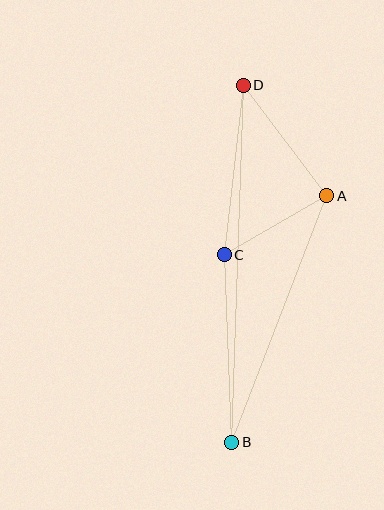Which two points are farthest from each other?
Points B and D are farthest from each other.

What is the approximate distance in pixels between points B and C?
The distance between B and C is approximately 187 pixels.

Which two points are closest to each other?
Points A and C are closest to each other.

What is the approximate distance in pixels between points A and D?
The distance between A and D is approximately 138 pixels.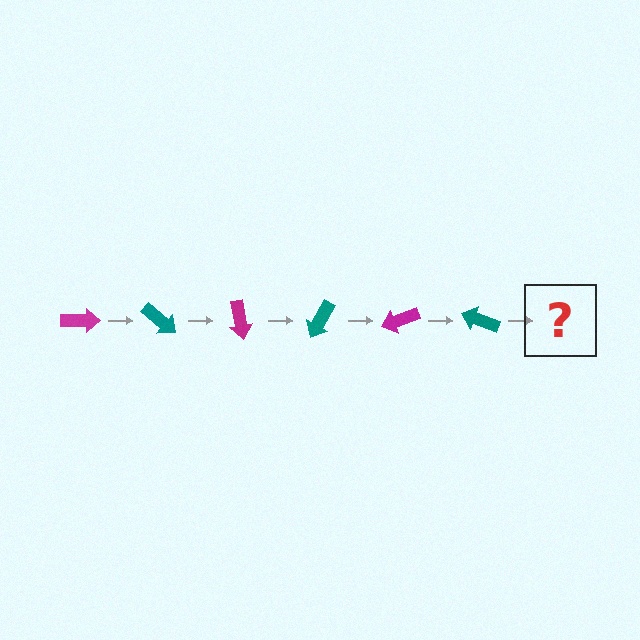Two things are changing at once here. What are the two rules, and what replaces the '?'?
The two rules are that it rotates 40 degrees each step and the color cycles through magenta and teal. The '?' should be a magenta arrow, rotated 240 degrees from the start.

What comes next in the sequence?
The next element should be a magenta arrow, rotated 240 degrees from the start.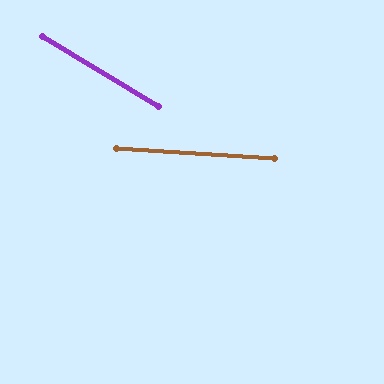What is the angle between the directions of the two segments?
Approximately 27 degrees.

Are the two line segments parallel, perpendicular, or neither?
Neither parallel nor perpendicular — they differ by about 27°.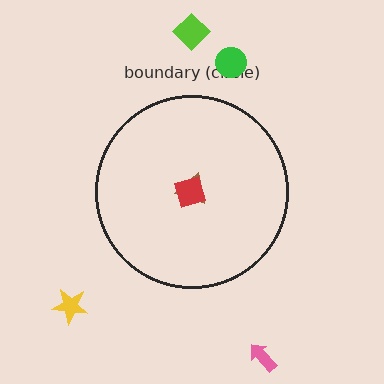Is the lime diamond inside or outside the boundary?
Outside.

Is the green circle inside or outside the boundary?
Outside.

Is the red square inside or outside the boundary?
Inside.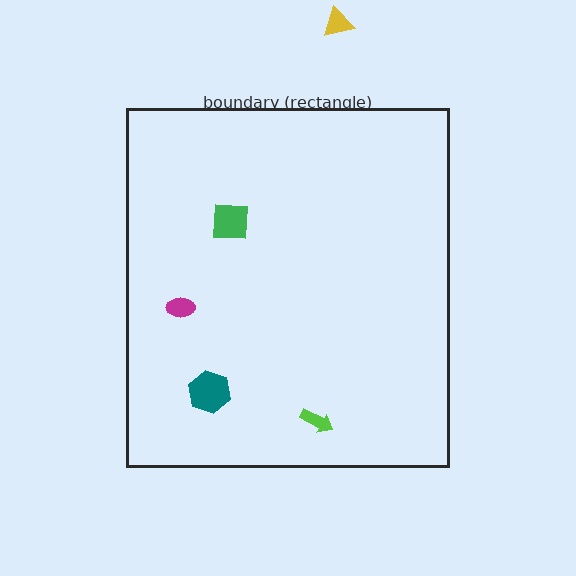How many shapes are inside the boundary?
4 inside, 1 outside.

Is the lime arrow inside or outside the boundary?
Inside.